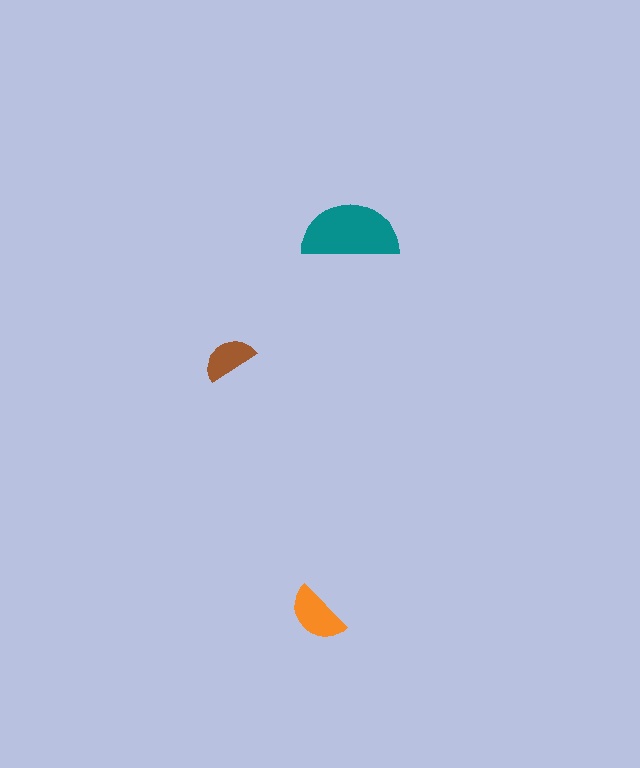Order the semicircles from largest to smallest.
the teal one, the orange one, the brown one.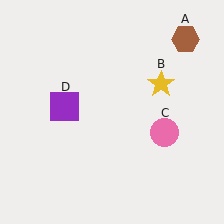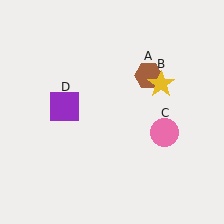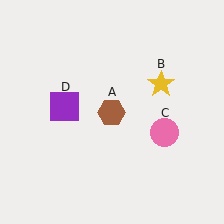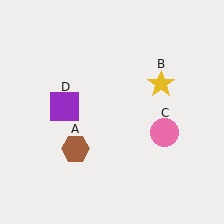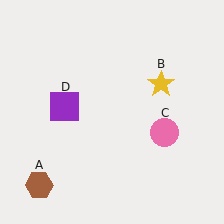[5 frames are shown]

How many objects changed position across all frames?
1 object changed position: brown hexagon (object A).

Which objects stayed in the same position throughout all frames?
Yellow star (object B) and pink circle (object C) and purple square (object D) remained stationary.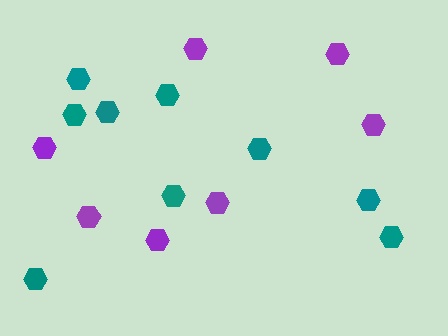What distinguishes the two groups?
There are 2 groups: one group of purple hexagons (7) and one group of teal hexagons (9).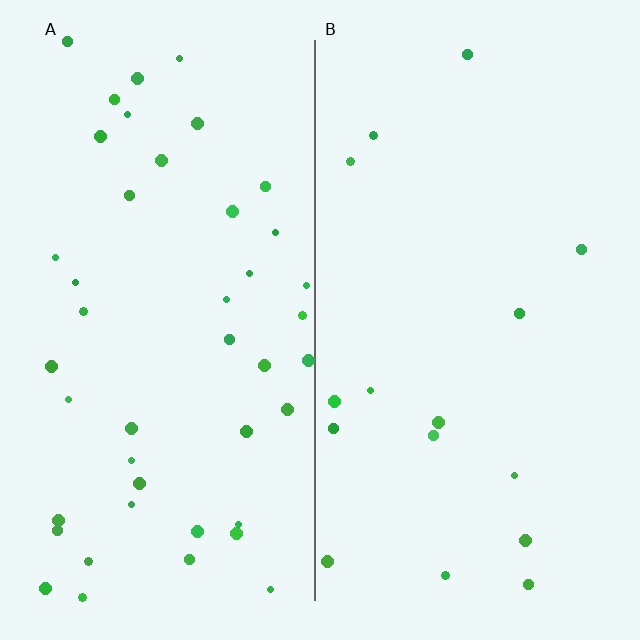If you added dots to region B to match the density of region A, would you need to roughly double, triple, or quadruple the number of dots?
Approximately triple.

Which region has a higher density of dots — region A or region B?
A (the left).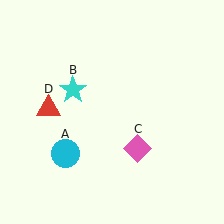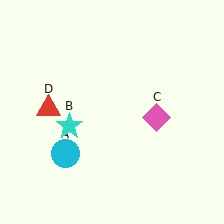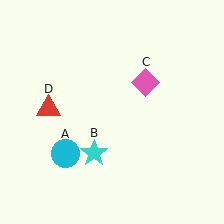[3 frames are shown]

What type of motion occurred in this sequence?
The cyan star (object B), pink diamond (object C) rotated counterclockwise around the center of the scene.